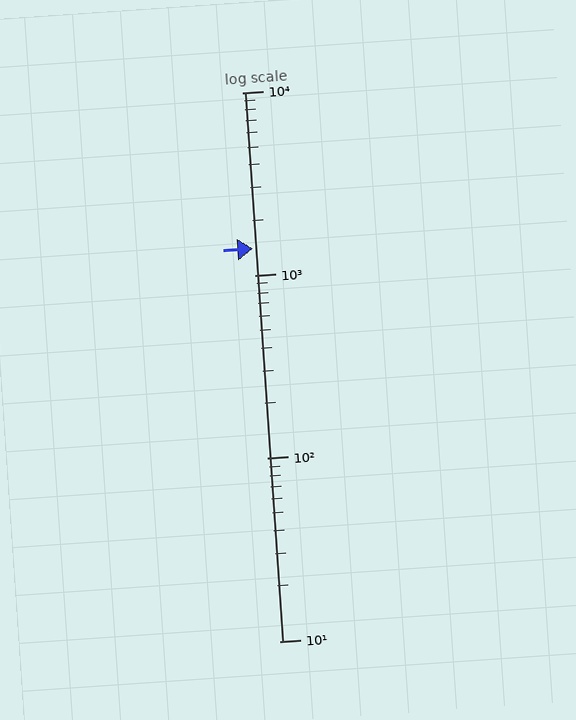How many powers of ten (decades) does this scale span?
The scale spans 3 decades, from 10 to 10000.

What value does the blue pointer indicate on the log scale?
The pointer indicates approximately 1400.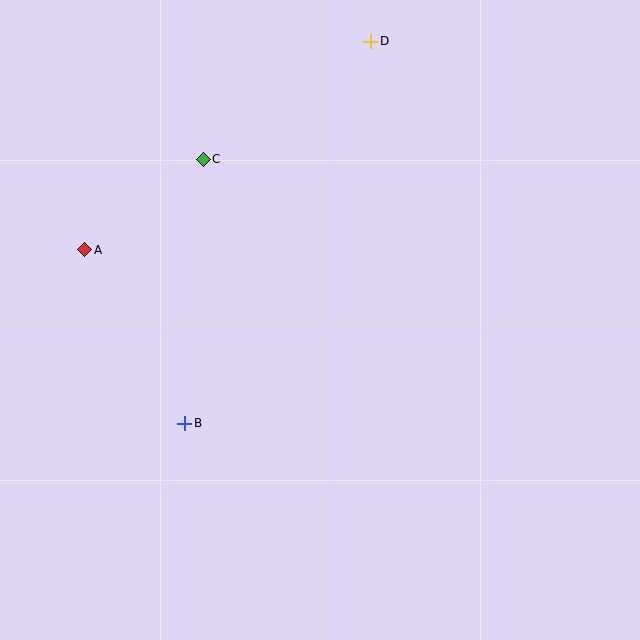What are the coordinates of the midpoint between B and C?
The midpoint between B and C is at (194, 291).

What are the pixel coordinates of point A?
Point A is at (85, 250).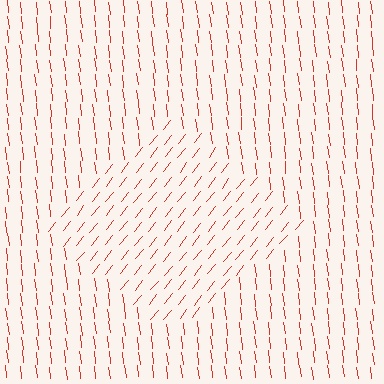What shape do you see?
I see a diamond.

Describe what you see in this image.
The image is filled with small red line segments. A diamond region in the image has lines oriented differently from the surrounding lines, creating a visible texture boundary.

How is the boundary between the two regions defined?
The boundary is defined purely by a change in line orientation (approximately 45 degrees difference). All lines are the same color and thickness.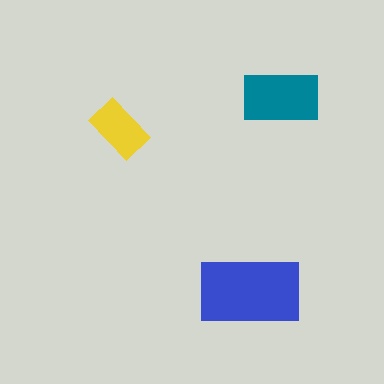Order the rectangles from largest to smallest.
the blue one, the teal one, the yellow one.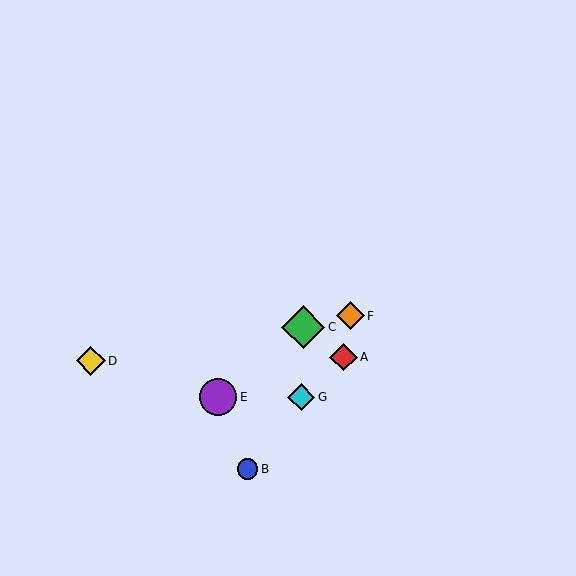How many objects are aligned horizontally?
2 objects (E, G) are aligned horizontally.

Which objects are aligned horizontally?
Objects E, G are aligned horizontally.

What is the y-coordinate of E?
Object E is at y≈397.